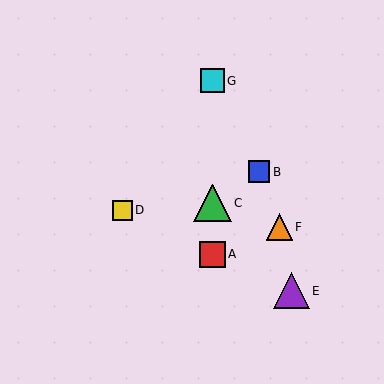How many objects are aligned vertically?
3 objects (A, C, G) are aligned vertically.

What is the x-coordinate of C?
Object C is at x≈212.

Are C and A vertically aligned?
Yes, both are at x≈212.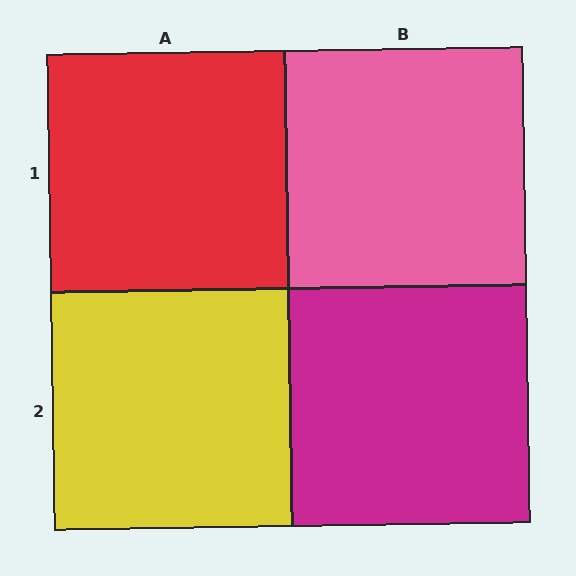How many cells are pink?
1 cell is pink.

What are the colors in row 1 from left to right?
Red, pink.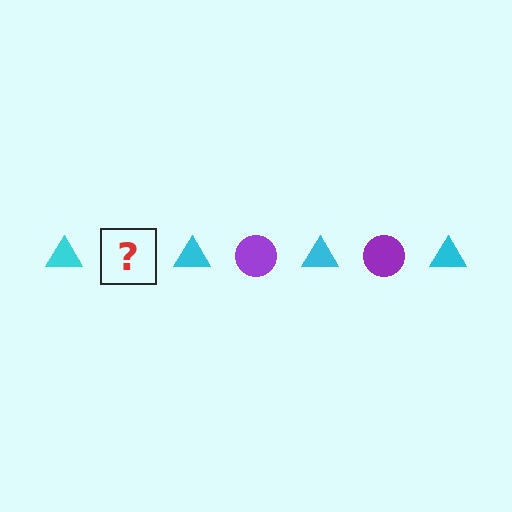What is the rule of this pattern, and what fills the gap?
The rule is that the pattern alternates between cyan triangle and purple circle. The gap should be filled with a purple circle.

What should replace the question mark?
The question mark should be replaced with a purple circle.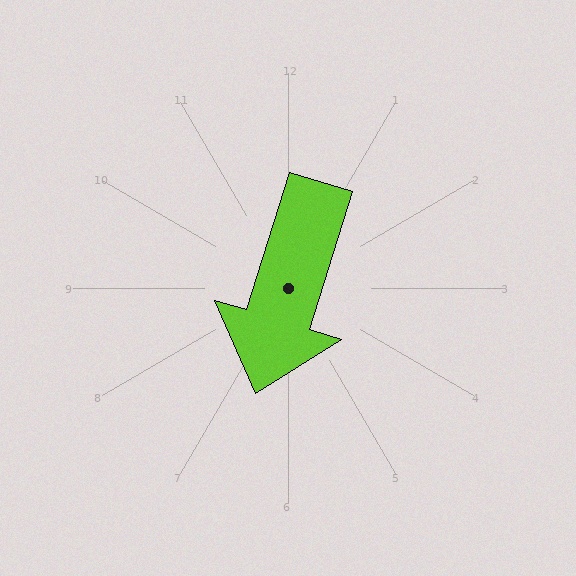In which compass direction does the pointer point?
South.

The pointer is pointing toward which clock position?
Roughly 7 o'clock.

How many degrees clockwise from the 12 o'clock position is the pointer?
Approximately 197 degrees.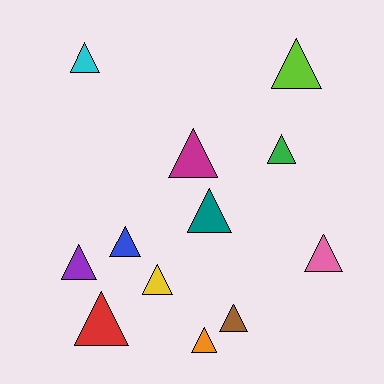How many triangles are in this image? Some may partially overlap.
There are 12 triangles.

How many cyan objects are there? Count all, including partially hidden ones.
There is 1 cyan object.